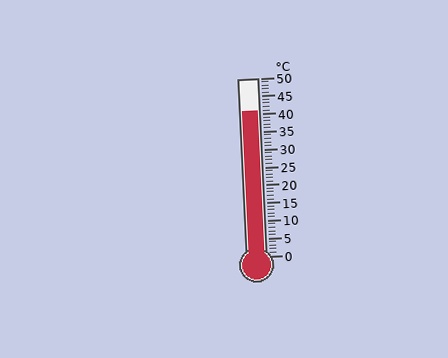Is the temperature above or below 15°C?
The temperature is above 15°C.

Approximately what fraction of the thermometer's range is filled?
The thermometer is filled to approximately 80% of its range.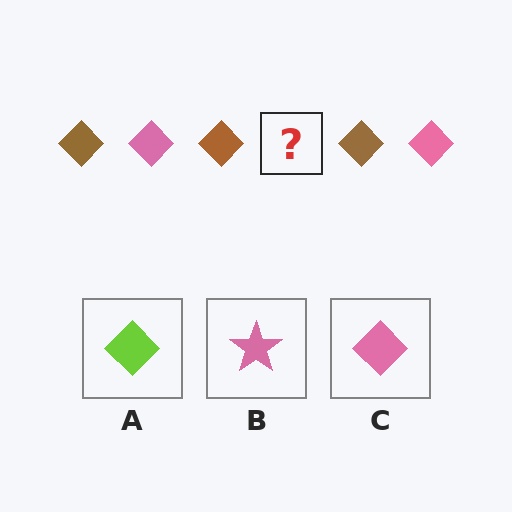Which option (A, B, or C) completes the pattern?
C.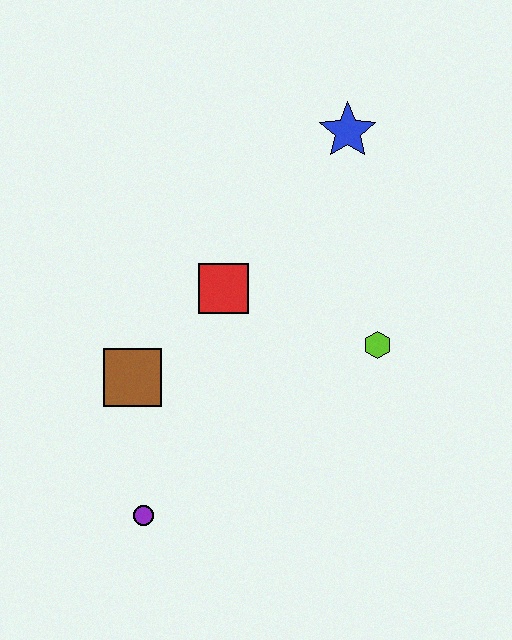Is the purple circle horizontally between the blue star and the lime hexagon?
No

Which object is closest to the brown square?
The red square is closest to the brown square.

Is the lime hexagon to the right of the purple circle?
Yes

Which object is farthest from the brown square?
The blue star is farthest from the brown square.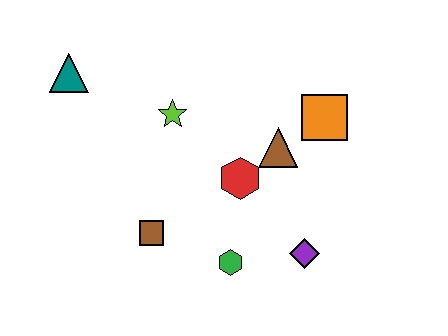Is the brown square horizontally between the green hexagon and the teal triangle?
Yes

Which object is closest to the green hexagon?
The purple diamond is closest to the green hexagon.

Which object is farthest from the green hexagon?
The teal triangle is farthest from the green hexagon.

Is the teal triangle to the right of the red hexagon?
No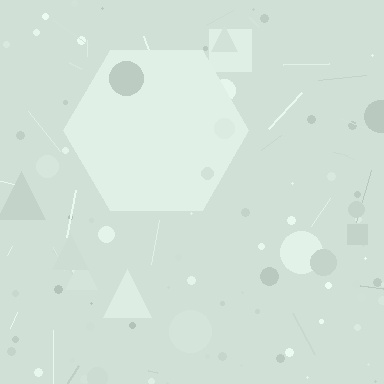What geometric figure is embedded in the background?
A hexagon is embedded in the background.